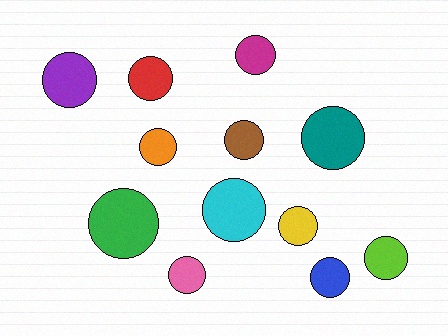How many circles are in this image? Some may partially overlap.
There are 12 circles.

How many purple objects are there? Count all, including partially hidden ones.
There is 1 purple object.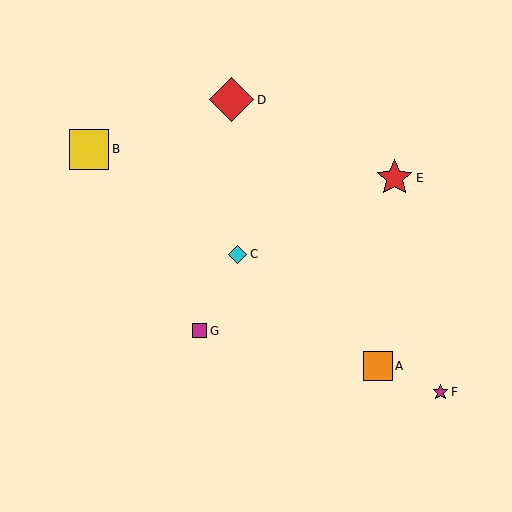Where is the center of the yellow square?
The center of the yellow square is at (89, 149).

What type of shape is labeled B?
Shape B is a yellow square.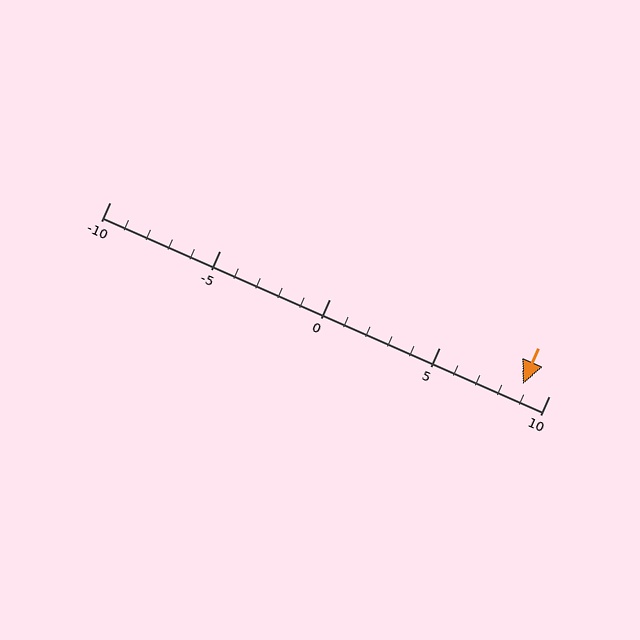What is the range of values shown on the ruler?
The ruler shows values from -10 to 10.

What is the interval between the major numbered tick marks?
The major tick marks are spaced 5 units apart.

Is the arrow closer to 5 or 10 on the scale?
The arrow is closer to 10.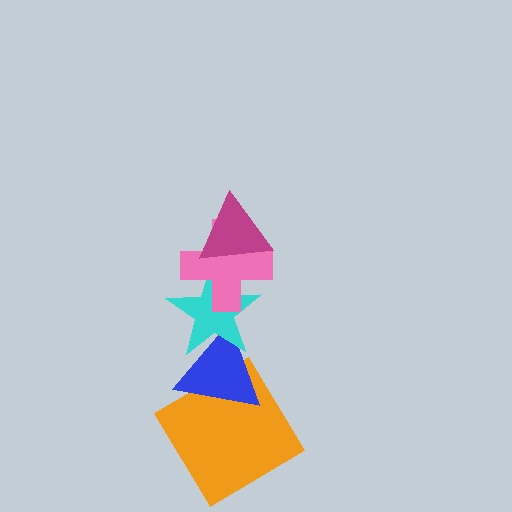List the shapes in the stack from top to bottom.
From top to bottom: the magenta triangle, the pink cross, the cyan star, the blue triangle, the orange diamond.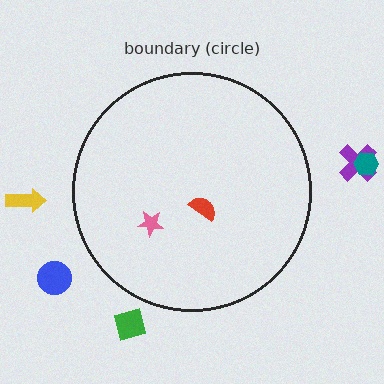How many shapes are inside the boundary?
2 inside, 5 outside.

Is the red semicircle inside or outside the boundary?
Inside.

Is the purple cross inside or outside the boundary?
Outside.